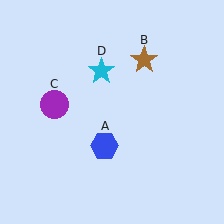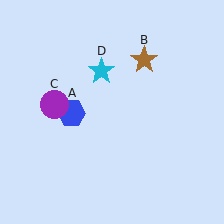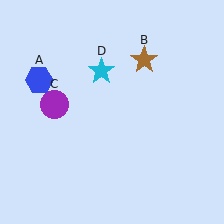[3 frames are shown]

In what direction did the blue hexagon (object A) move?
The blue hexagon (object A) moved up and to the left.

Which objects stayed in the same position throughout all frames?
Brown star (object B) and purple circle (object C) and cyan star (object D) remained stationary.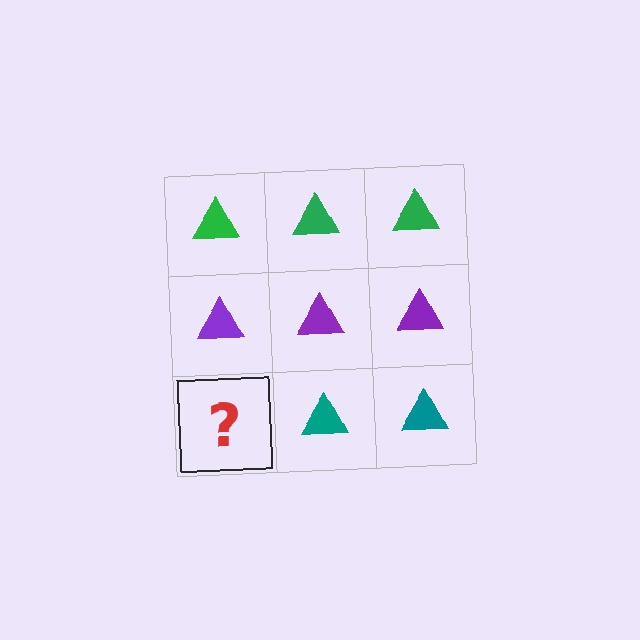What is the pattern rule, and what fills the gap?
The rule is that each row has a consistent color. The gap should be filled with a teal triangle.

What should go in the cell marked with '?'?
The missing cell should contain a teal triangle.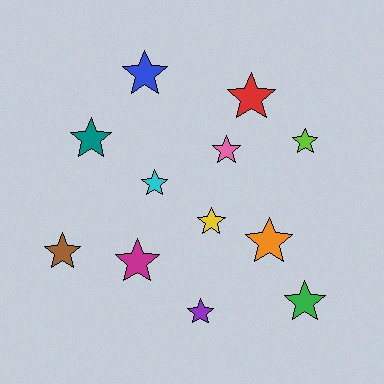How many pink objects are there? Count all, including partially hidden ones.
There is 1 pink object.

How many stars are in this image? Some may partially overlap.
There are 12 stars.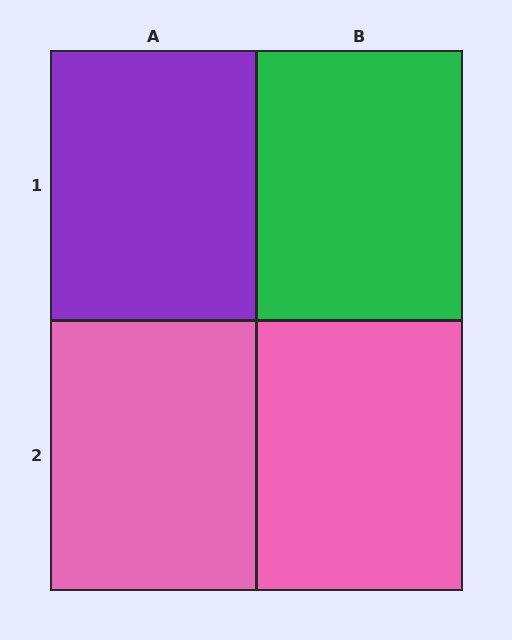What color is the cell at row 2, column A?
Pink.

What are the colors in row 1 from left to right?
Purple, green.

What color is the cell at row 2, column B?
Pink.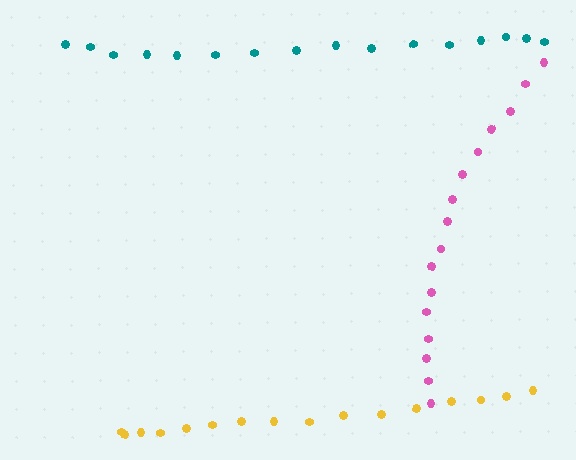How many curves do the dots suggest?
There are 3 distinct paths.